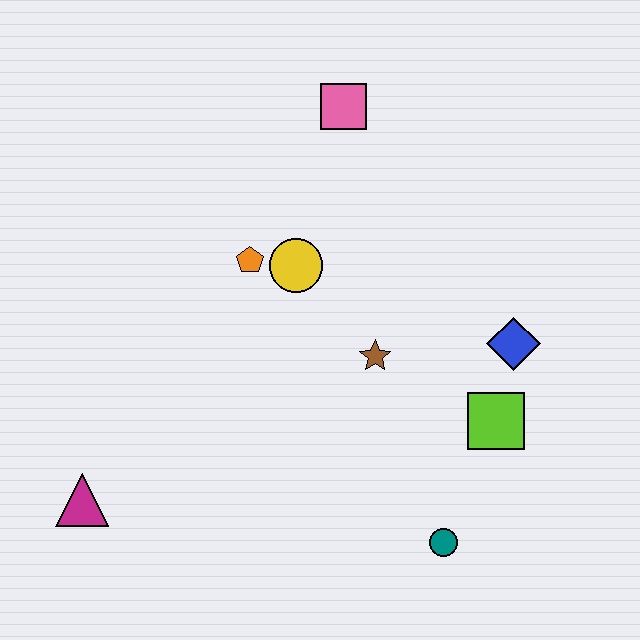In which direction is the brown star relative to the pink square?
The brown star is below the pink square.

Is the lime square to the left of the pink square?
No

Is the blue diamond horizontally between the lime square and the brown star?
No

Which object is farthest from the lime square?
The magenta triangle is farthest from the lime square.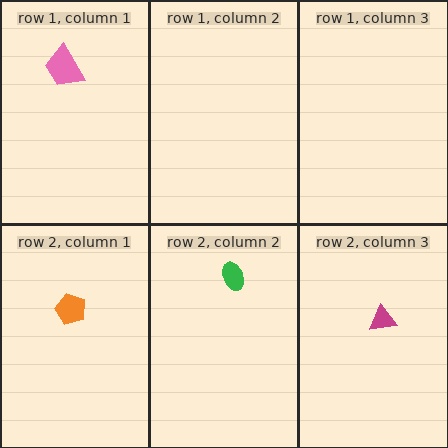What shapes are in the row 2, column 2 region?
The green ellipse.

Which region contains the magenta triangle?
The row 2, column 3 region.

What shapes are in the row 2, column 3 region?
The magenta triangle.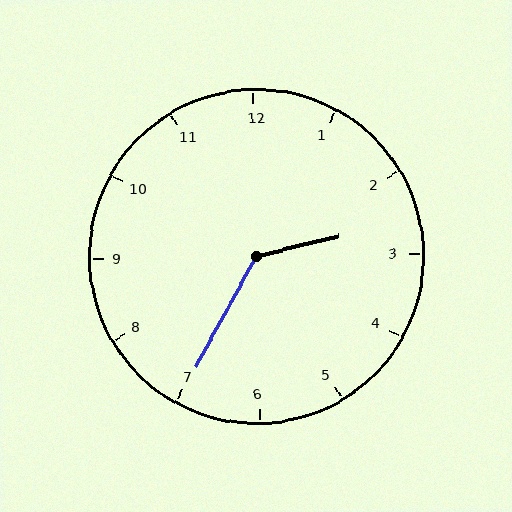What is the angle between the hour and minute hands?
Approximately 132 degrees.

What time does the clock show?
2:35.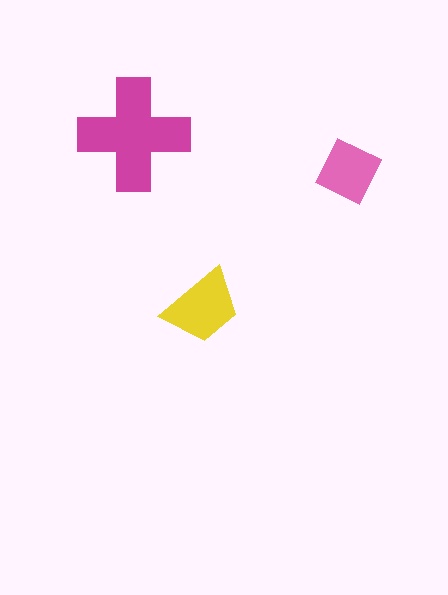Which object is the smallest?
The pink diamond.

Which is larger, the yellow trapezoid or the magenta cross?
The magenta cross.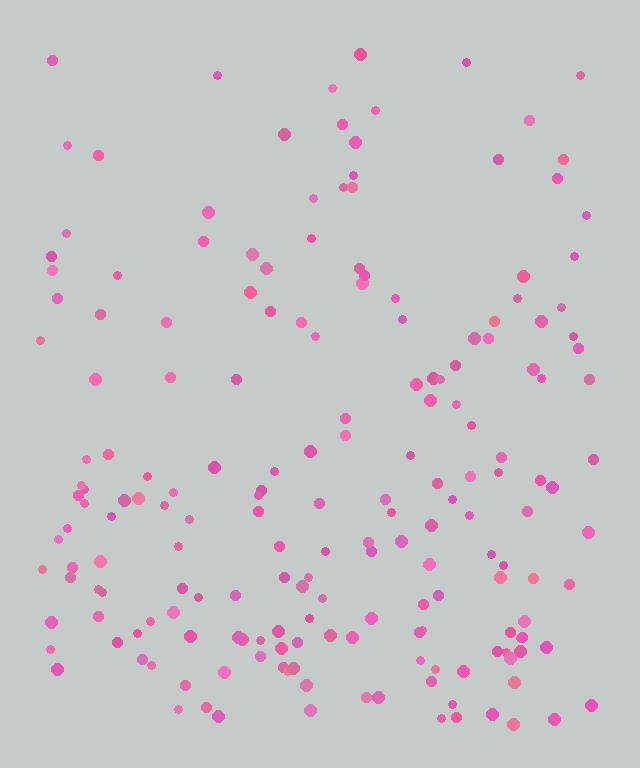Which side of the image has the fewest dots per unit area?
The top.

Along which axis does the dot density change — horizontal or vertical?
Vertical.